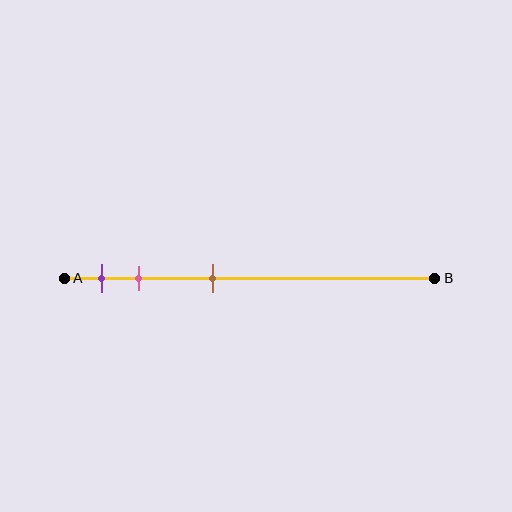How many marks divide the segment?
There are 3 marks dividing the segment.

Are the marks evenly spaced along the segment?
No, the marks are not evenly spaced.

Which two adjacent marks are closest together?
The purple and pink marks are the closest adjacent pair.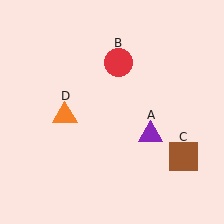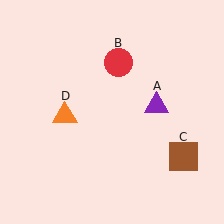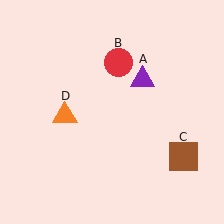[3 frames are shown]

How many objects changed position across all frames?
1 object changed position: purple triangle (object A).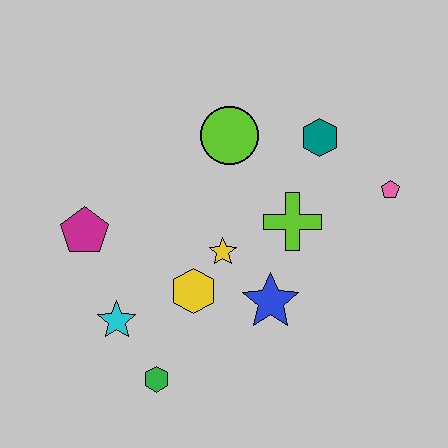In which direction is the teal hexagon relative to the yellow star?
The teal hexagon is above the yellow star.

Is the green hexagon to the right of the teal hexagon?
No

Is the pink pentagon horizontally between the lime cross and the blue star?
No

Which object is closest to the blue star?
The yellow star is closest to the blue star.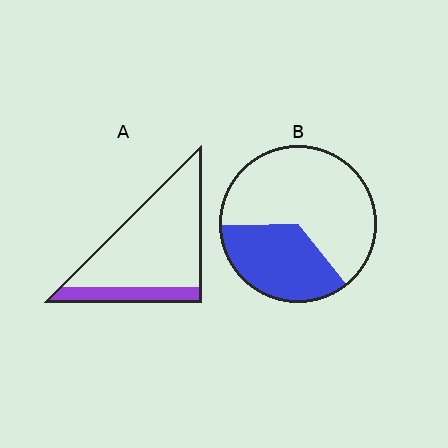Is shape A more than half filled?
No.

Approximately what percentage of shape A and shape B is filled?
A is approximately 20% and B is approximately 35%.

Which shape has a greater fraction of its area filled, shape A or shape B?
Shape B.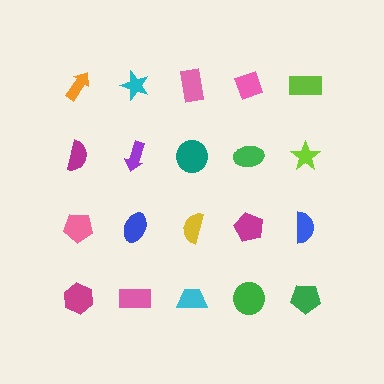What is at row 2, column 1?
A magenta semicircle.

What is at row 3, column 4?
A magenta pentagon.